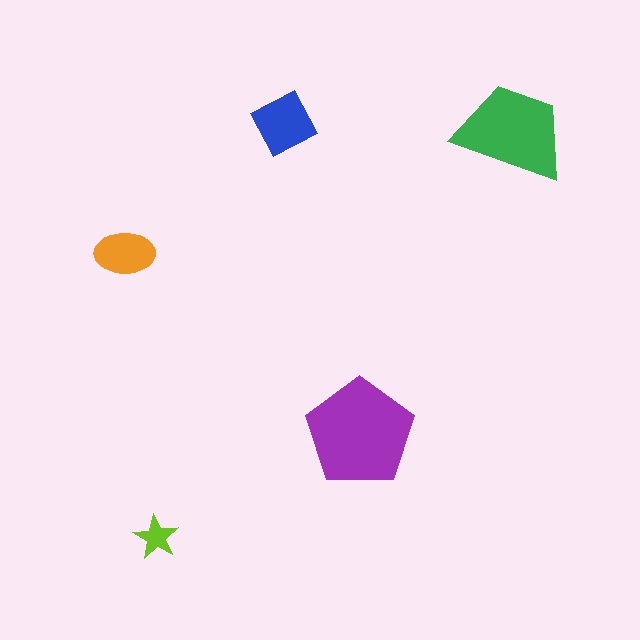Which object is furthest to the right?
The green trapezoid is rightmost.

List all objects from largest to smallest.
The purple pentagon, the green trapezoid, the blue diamond, the orange ellipse, the lime star.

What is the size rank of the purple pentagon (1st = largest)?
1st.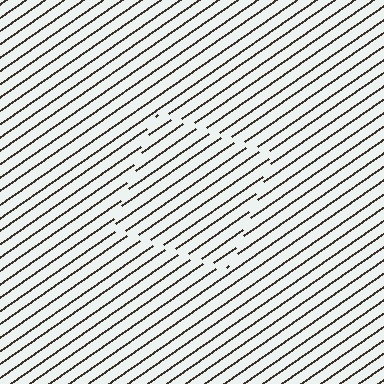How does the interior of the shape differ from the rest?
The interior of the shape contains the same grating, shifted by half a period — the contour is defined by the phase discontinuity where line-ends from the inner and outer gratings abut.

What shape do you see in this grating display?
An illusory square. The interior of the shape contains the same grating, shifted by half a period — the contour is defined by the phase discontinuity where line-ends from the inner and outer gratings abut.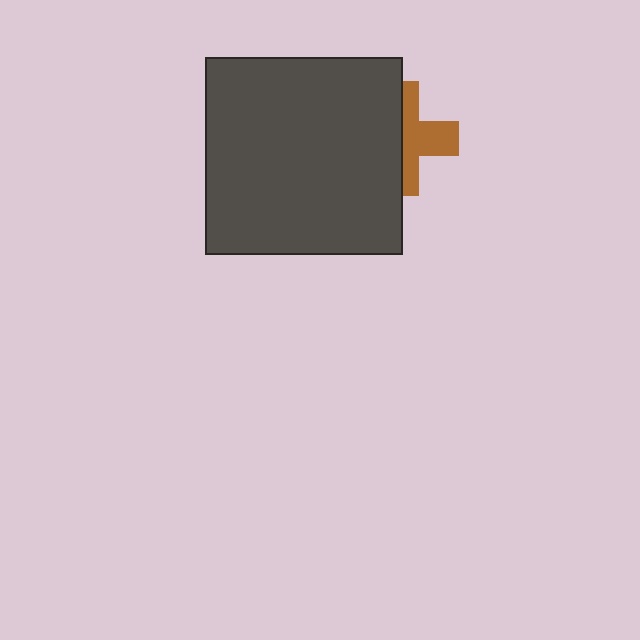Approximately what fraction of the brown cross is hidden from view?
Roughly 53% of the brown cross is hidden behind the dark gray square.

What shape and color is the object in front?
The object in front is a dark gray square.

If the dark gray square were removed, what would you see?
You would see the complete brown cross.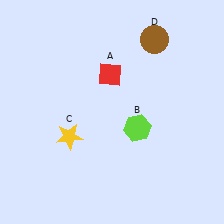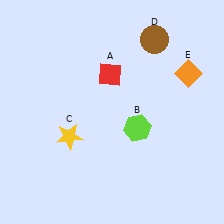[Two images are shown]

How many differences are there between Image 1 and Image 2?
There is 1 difference between the two images.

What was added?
An orange diamond (E) was added in Image 2.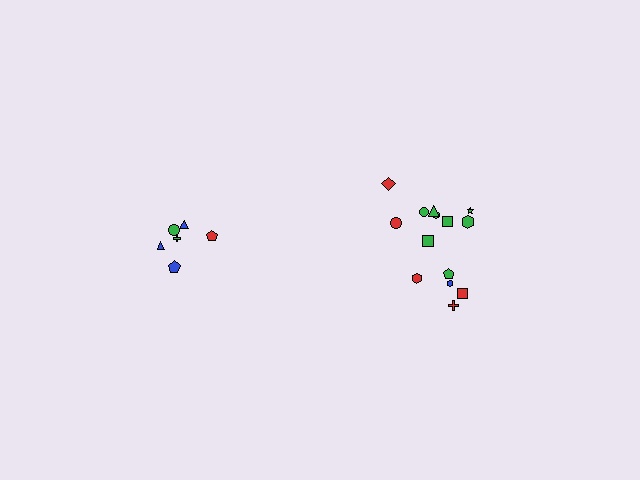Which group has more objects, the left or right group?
The right group.